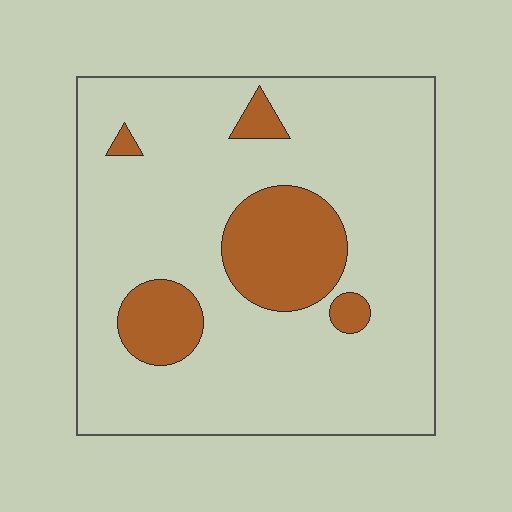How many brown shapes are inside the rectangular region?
5.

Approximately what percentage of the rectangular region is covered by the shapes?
Approximately 15%.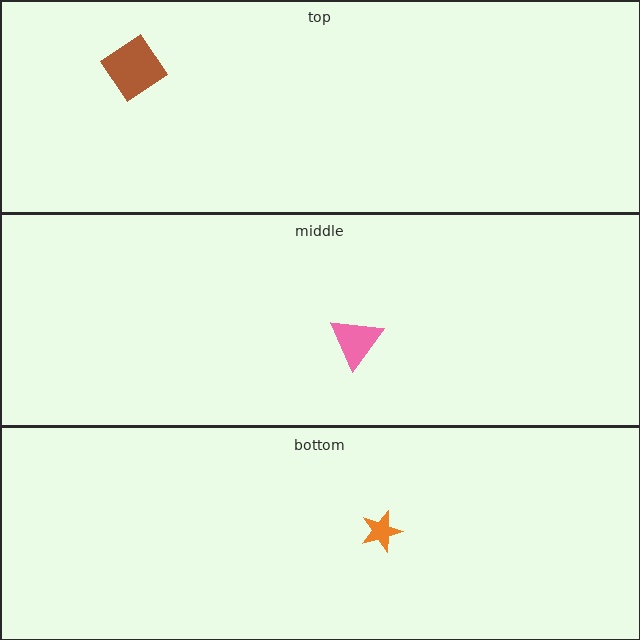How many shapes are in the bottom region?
1.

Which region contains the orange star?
The bottom region.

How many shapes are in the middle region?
1.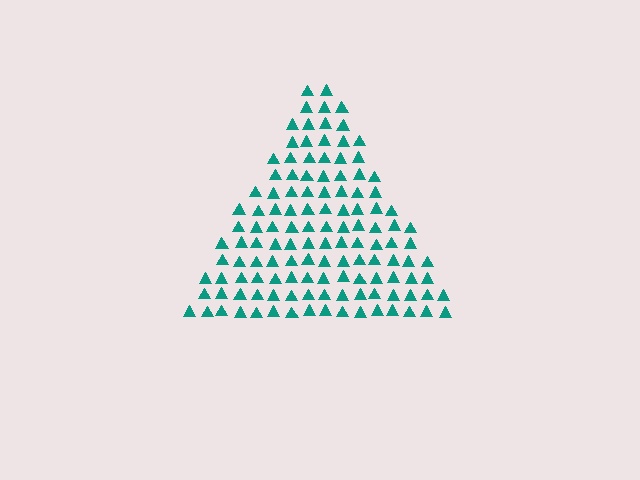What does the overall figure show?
The overall figure shows a triangle.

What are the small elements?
The small elements are triangles.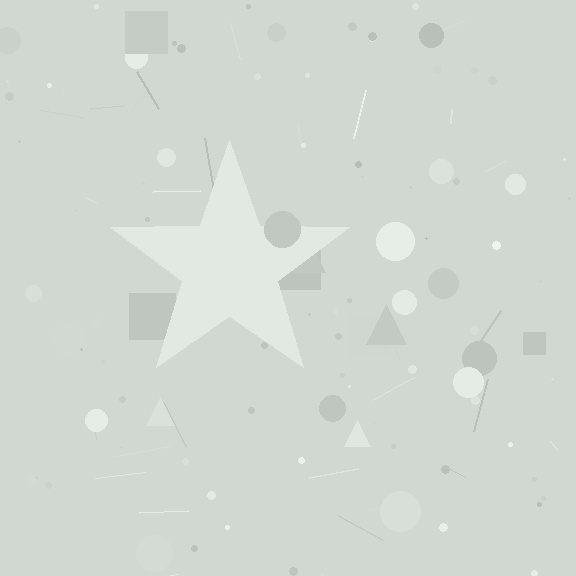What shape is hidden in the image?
A star is hidden in the image.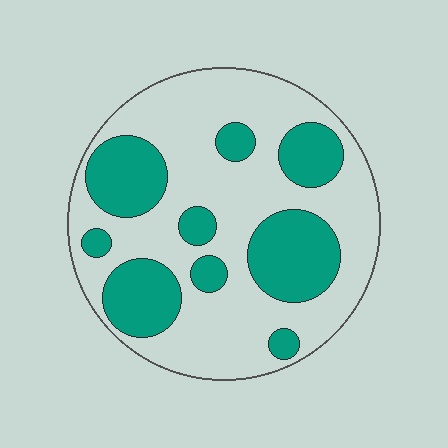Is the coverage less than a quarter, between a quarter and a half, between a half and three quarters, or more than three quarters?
Between a quarter and a half.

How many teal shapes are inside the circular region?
9.